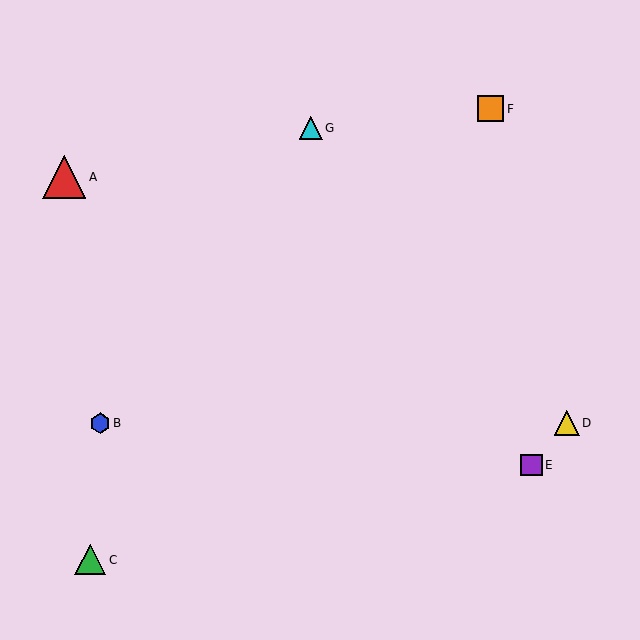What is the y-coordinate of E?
Object E is at y≈465.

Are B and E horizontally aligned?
No, B is at y≈423 and E is at y≈465.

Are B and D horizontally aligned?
Yes, both are at y≈423.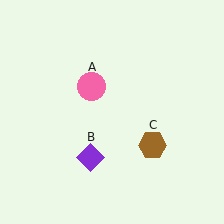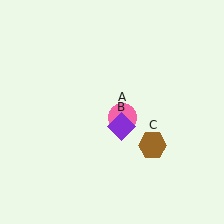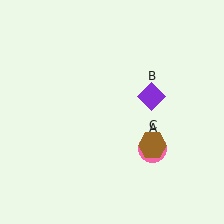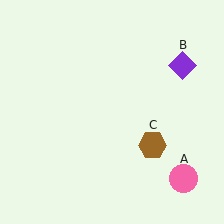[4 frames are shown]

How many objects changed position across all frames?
2 objects changed position: pink circle (object A), purple diamond (object B).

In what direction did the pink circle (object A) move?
The pink circle (object A) moved down and to the right.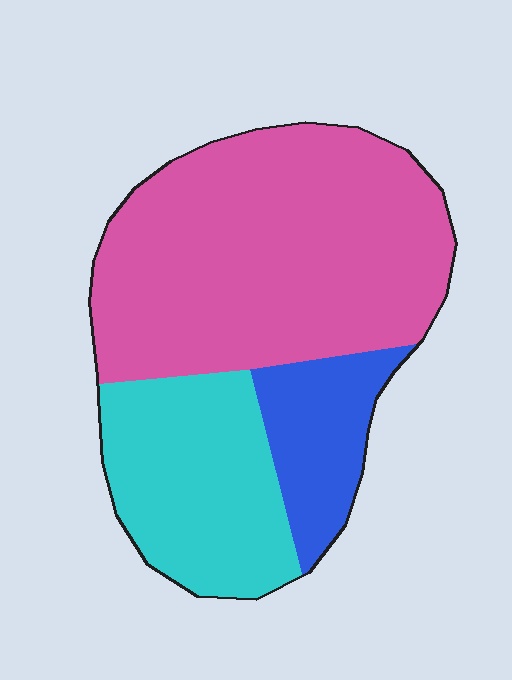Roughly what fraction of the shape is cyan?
Cyan covers 27% of the shape.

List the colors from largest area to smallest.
From largest to smallest: pink, cyan, blue.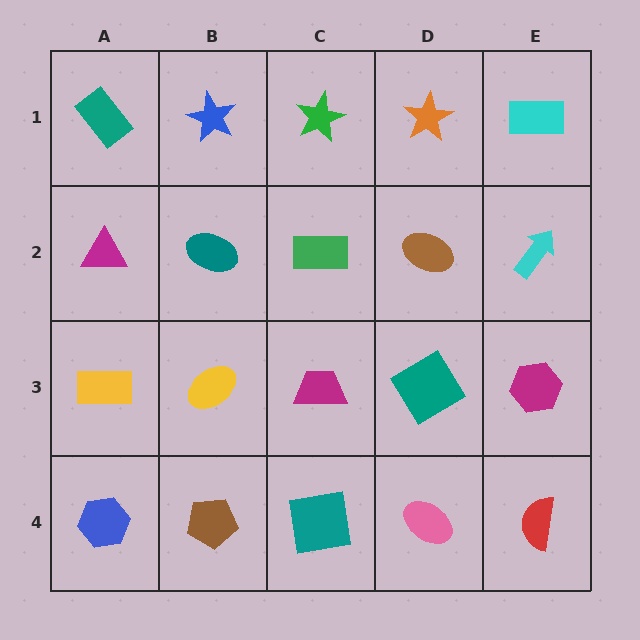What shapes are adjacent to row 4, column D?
A teal diamond (row 3, column D), a teal square (row 4, column C), a red semicircle (row 4, column E).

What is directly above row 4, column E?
A magenta hexagon.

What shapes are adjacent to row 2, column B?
A blue star (row 1, column B), a yellow ellipse (row 3, column B), a magenta triangle (row 2, column A), a green rectangle (row 2, column C).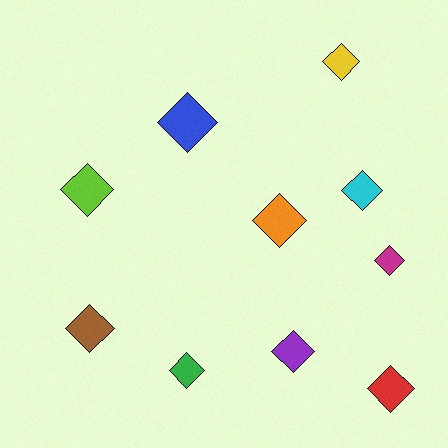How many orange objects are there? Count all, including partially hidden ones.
There is 1 orange object.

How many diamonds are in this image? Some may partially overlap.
There are 10 diamonds.